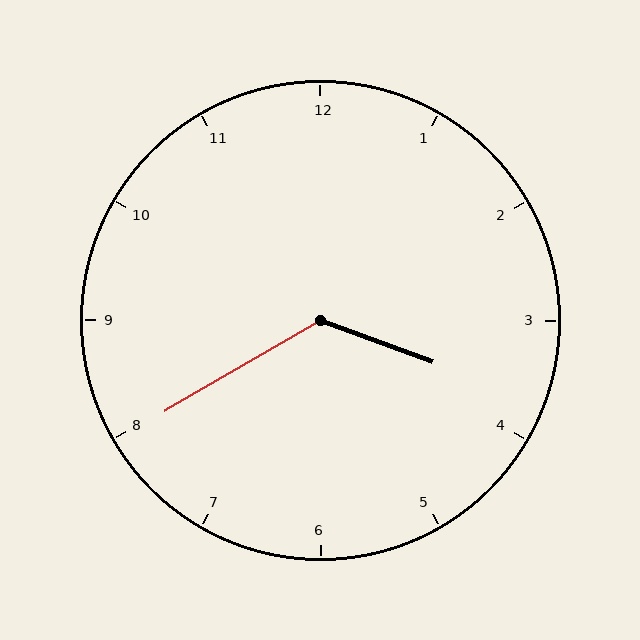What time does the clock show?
3:40.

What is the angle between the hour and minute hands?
Approximately 130 degrees.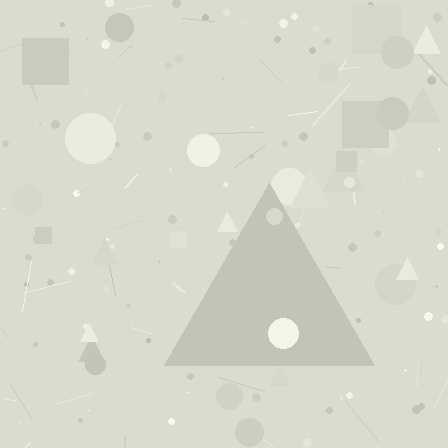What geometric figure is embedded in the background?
A triangle is embedded in the background.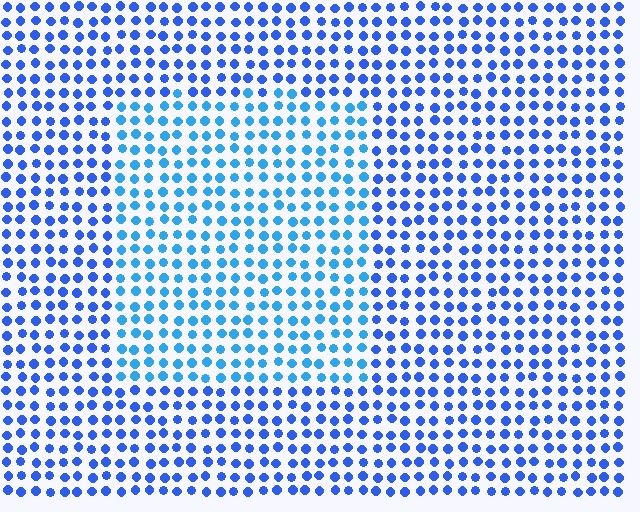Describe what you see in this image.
The image is filled with small blue elements in a uniform arrangement. A rectangle-shaped region is visible where the elements are tinted to a slightly different hue, forming a subtle color boundary.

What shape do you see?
I see a rectangle.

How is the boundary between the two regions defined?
The boundary is defined purely by a slight shift in hue (about 24 degrees). Spacing, size, and orientation are identical on both sides.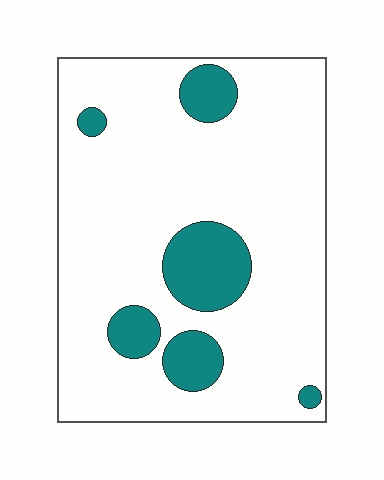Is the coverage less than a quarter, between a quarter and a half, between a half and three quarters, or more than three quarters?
Less than a quarter.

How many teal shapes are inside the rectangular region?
6.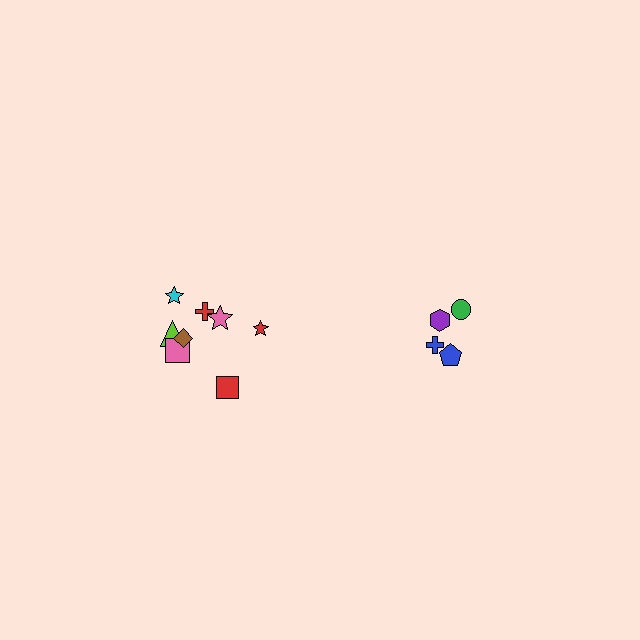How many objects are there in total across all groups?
There are 12 objects.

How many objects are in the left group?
There are 8 objects.